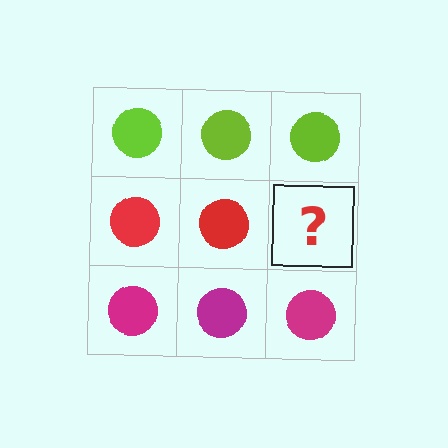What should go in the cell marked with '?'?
The missing cell should contain a red circle.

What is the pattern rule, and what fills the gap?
The rule is that each row has a consistent color. The gap should be filled with a red circle.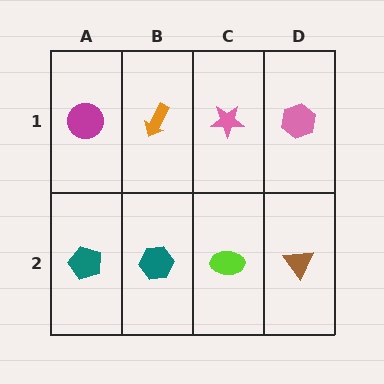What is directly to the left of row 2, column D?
A lime ellipse.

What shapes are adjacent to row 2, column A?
A magenta circle (row 1, column A), a teal hexagon (row 2, column B).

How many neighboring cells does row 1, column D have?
2.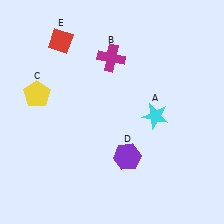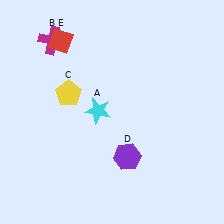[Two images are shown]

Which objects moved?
The objects that moved are: the cyan star (A), the magenta cross (B), the yellow pentagon (C).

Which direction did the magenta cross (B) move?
The magenta cross (B) moved left.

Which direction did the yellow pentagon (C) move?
The yellow pentagon (C) moved right.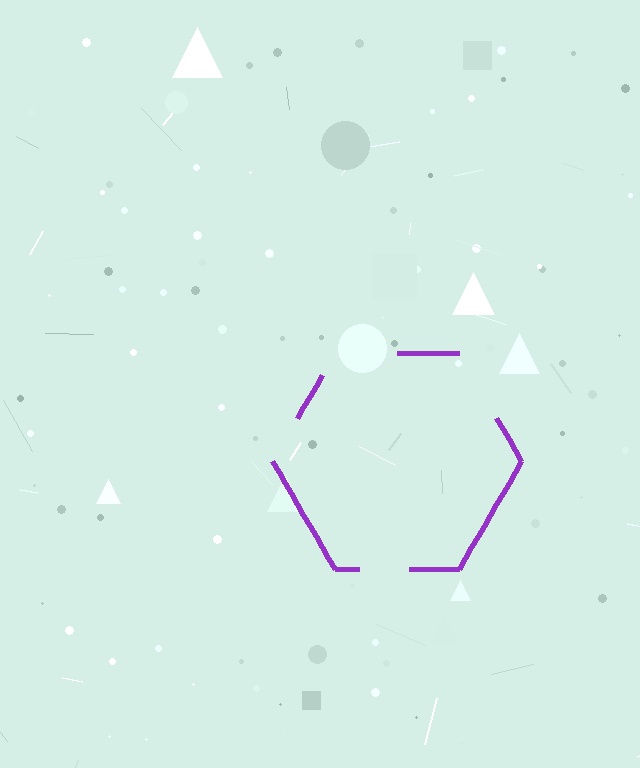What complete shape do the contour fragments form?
The contour fragments form a hexagon.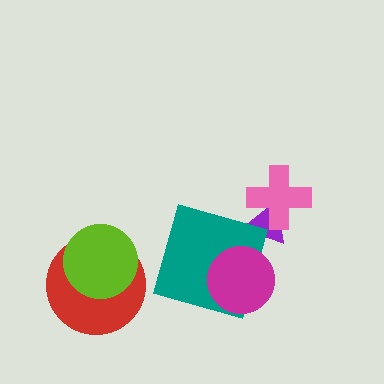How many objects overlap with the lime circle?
1 object overlaps with the lime circle.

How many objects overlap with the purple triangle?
1 object overlaps with the purple triangle.